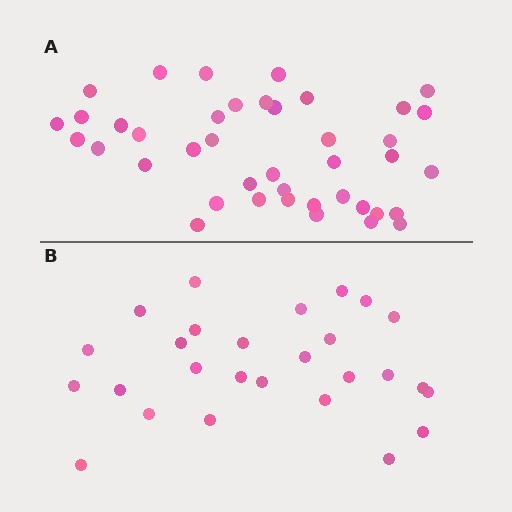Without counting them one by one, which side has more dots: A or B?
Region A (the top region) has more dots.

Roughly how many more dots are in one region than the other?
Region A has approximately 15 more dots than region B.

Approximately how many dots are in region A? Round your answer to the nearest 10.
About 40 dots. (The exact count is 41, which rounds to 40.)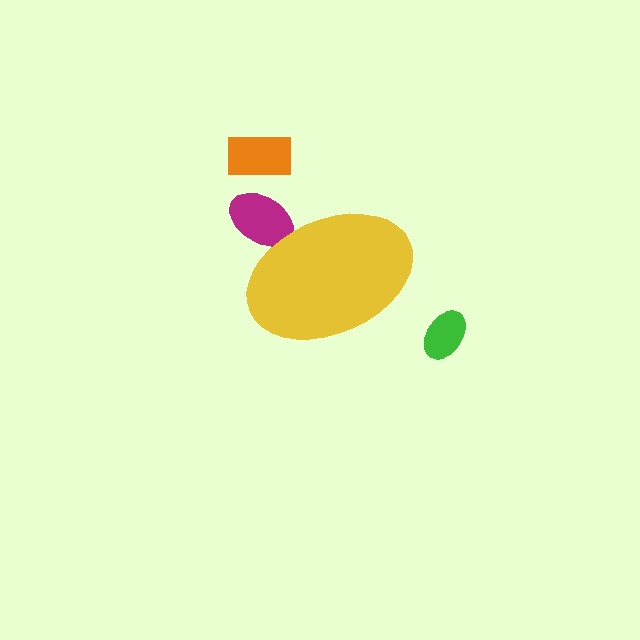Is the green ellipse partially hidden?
No, the green ellipse is fully visible.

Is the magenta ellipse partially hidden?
Yes, the magenta ellipse is partially hidden behind the yellow ellipse.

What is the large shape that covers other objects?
A yellow ellipse.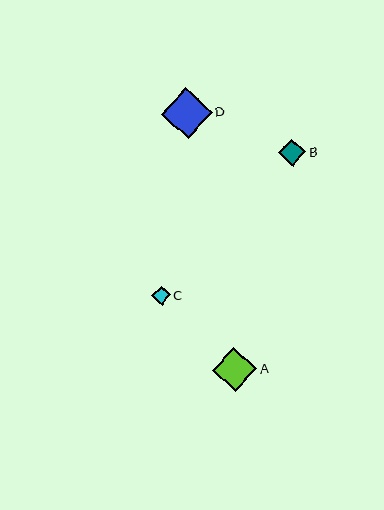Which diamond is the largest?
Diamond D is the largest with a size of approximately 50 pixels.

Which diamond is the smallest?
Diamond C is the smallest with a size of approximately 18 pixels.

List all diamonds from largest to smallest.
From largest to smallest: D, A, B, C.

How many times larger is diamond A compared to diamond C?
Diamond A is approximately 2.4 times the size of diamond C.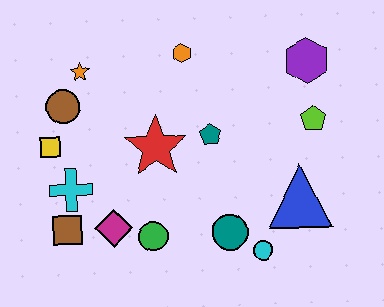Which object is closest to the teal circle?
The cyan circle is closest to the teal circle.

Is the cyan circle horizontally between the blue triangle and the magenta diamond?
Yes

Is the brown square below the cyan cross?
Yes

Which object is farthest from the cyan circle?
The orange star is farthest from the cyan circle.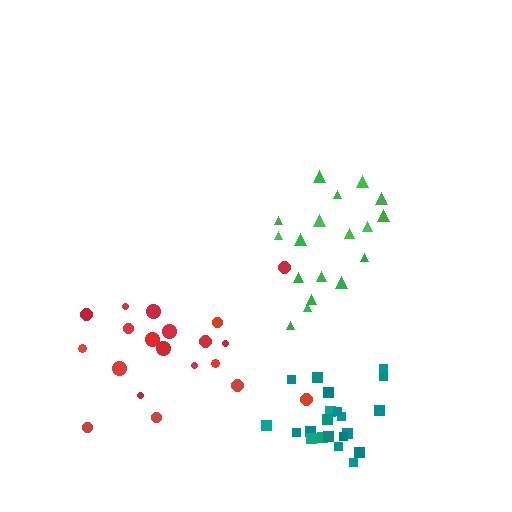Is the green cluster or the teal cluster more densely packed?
Teal.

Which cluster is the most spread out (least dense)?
Red.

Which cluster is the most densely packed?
Teal.